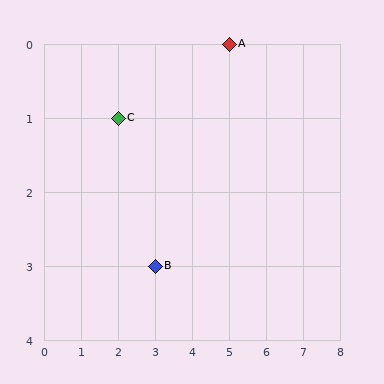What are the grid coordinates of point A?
Point A is at grid coordinates (5, 0).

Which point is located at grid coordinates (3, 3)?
Point B is at (3, 3).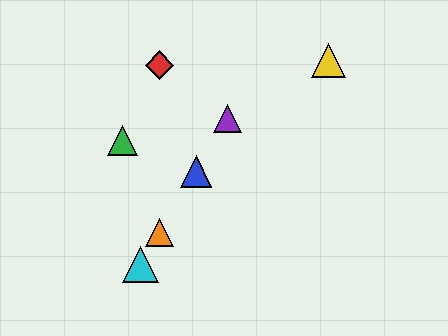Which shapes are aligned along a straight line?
The blue triangle, the purple triangle, the orange triangle, the cyan triangle are aligned along a straight line.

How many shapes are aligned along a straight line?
4 shapes (the blue triangle, the purple triangle, the orange triangle, the cyan triangle) are aligned along a straight line.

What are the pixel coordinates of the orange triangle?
The orange triangle is at (160, 233).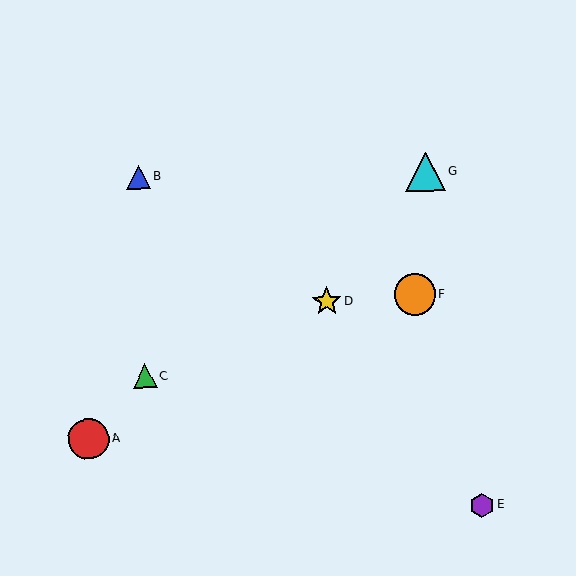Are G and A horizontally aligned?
No, G is at y≈172 and A is at y≈439.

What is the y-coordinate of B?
Object B is at y≈177.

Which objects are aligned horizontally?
Objects B, G are aligned horizontally.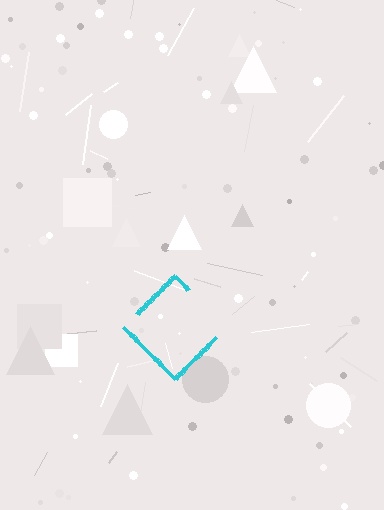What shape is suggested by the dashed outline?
The dashed outline suggests a diamond.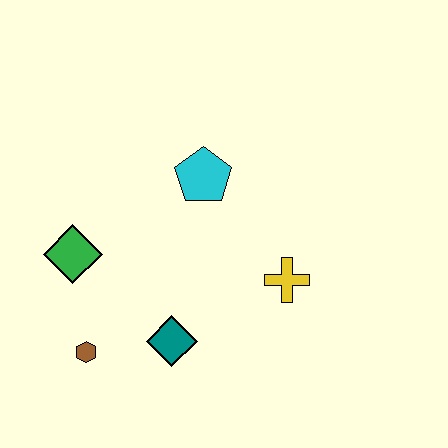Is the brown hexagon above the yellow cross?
No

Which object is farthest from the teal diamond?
The cyan pentagon is farthest from the teal diamond.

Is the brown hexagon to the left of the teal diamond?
Yes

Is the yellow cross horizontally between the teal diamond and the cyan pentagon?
No